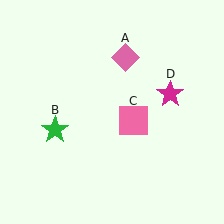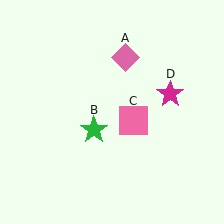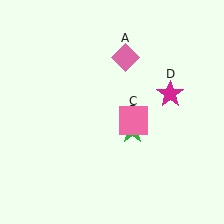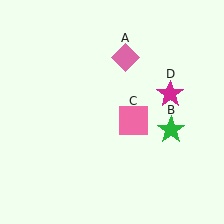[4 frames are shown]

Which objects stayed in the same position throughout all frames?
Pink diamond (object A) and pink square (object C) and magenta star (object D) remained stationary.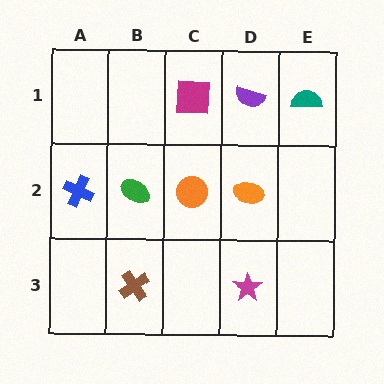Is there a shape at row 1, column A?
No, that cell is empty.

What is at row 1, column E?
A teal semicircle.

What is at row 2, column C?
An orange circle.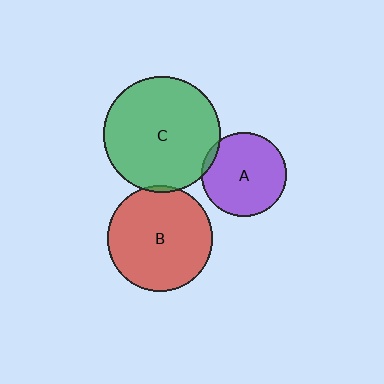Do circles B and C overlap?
Yes.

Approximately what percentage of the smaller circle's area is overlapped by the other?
Approximately 5%.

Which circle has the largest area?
Circle C (green).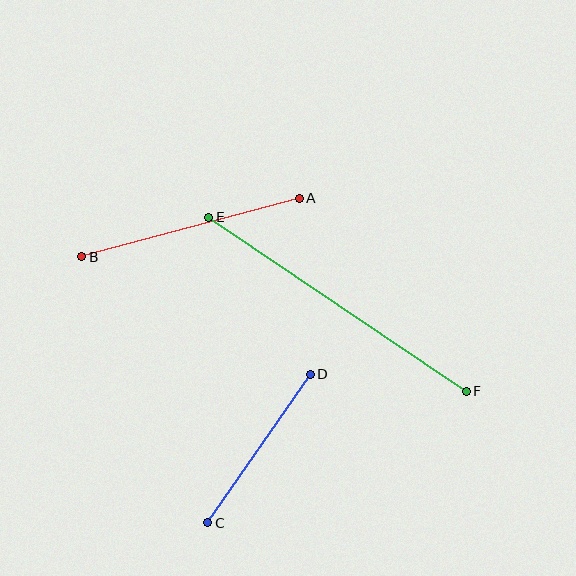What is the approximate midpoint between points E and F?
The midpoint is at approximately (338, 304) pixels.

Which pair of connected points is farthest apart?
Points E and F are farthest apart.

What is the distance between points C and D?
The distance is approximately 181 pixels.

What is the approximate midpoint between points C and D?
The midpoint is at approximately (259, 449) pixels.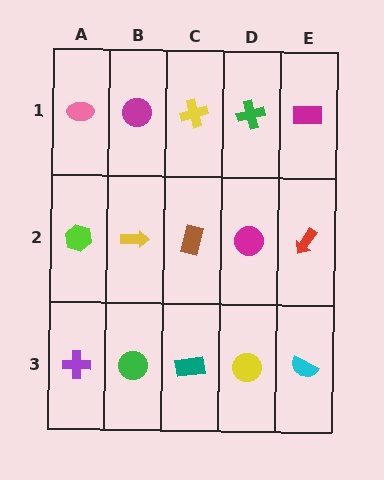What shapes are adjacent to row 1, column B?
A yellow arrow (row 2, column B), a pink ellipse (row 1, column A), a yellow cross (row 1, column C).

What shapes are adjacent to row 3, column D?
A magenta circle (row 2, column D), a teal rectangle (row 3, column C), a cyan semicircle (row 3, column E).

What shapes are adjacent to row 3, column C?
A brown rectangle (row 2, column C), a green circle (row 3, column B), a yellow circle (row 3, column D).